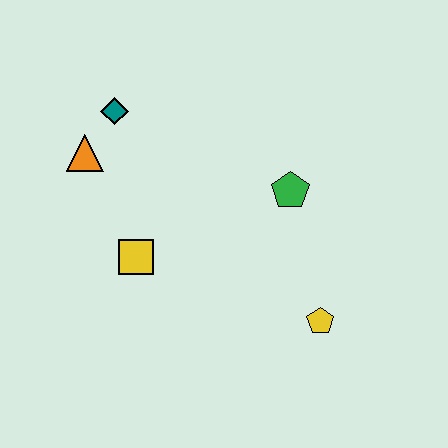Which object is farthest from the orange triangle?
The yellow pentagon is farthest from the orange triangle.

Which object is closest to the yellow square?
The orange triangle is closest to the yellow square.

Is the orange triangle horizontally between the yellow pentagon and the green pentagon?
No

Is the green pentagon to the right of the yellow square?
Yes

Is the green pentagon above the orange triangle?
No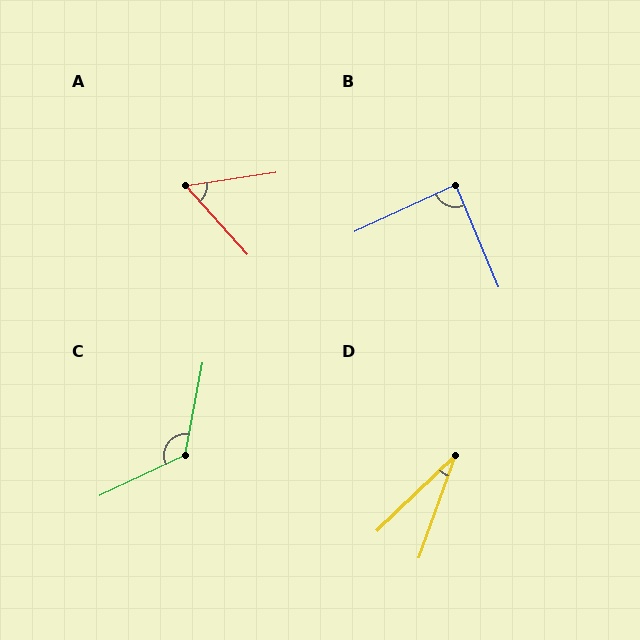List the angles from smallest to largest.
D (26°), A (57°), B (88°), C (126°).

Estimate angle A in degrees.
Approximately 57 degrees.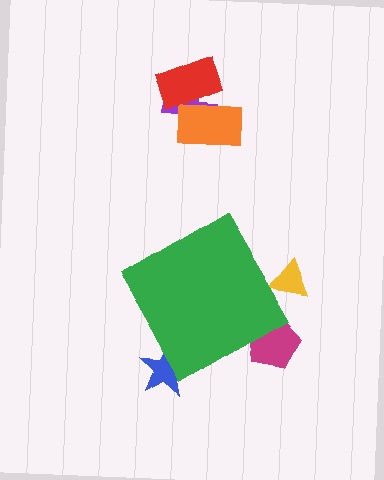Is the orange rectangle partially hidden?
No, the orange rectangle is fully visible.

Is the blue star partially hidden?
Yes, the blue star is partially hidden behind the green diamond.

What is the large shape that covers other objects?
A green diamond.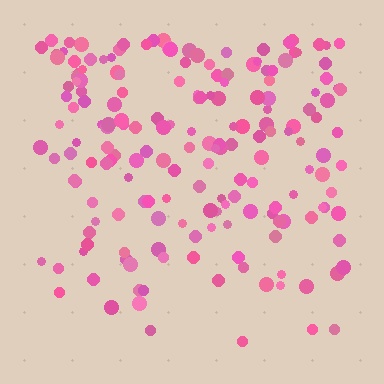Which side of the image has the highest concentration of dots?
The top.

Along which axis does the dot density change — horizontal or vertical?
Vertical.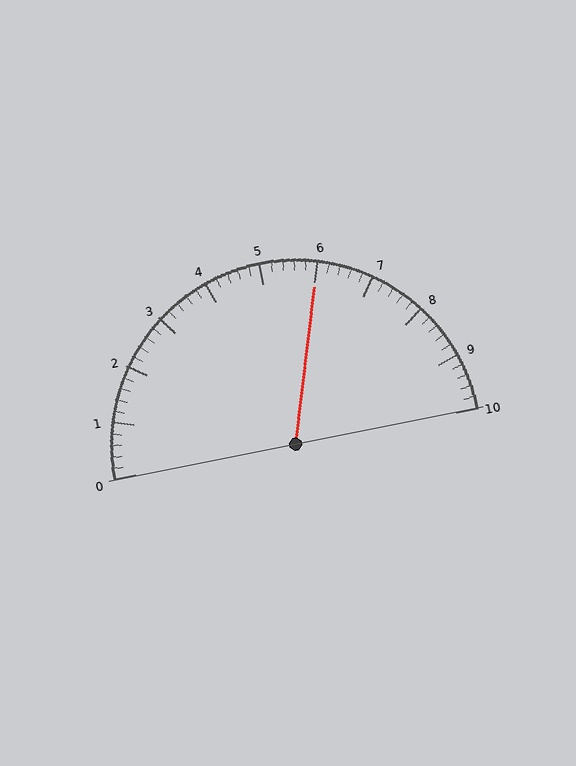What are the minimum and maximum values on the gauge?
The gauge ranges from 0 to 10.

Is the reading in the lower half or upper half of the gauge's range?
The reading is in the upper half of the range (0 to 10).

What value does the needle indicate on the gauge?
The needle indicates approximately 6.0.